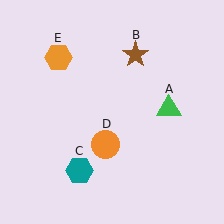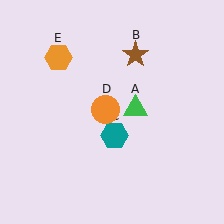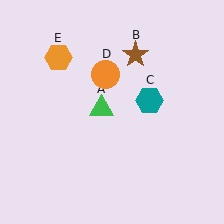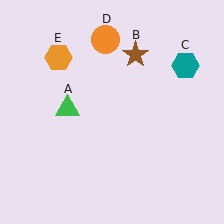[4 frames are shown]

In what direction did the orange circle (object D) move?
The orange circle (object D) moved up.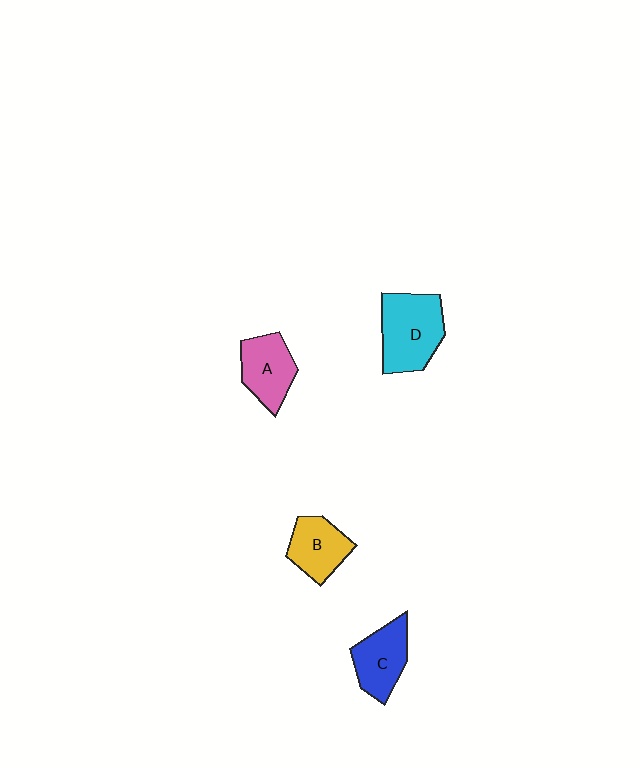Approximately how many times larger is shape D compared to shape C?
Approximately 1.4 times.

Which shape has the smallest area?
Shape B (yellow).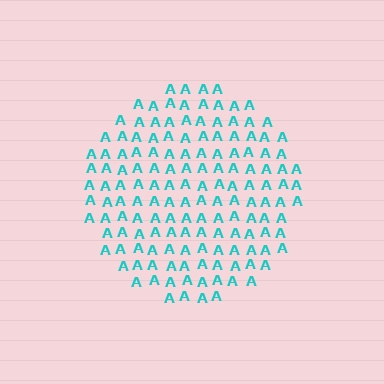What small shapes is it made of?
It is made of small letter A's.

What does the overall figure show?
The overall figure shows a circle.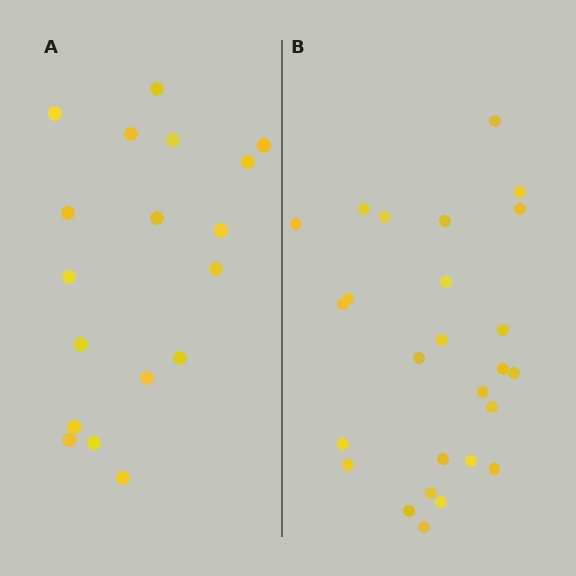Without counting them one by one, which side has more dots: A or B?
Region B (the right region) has more dots.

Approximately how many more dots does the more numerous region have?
Region B has roughly 8 or so more dots than region A.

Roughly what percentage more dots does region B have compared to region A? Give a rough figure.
About 45% more.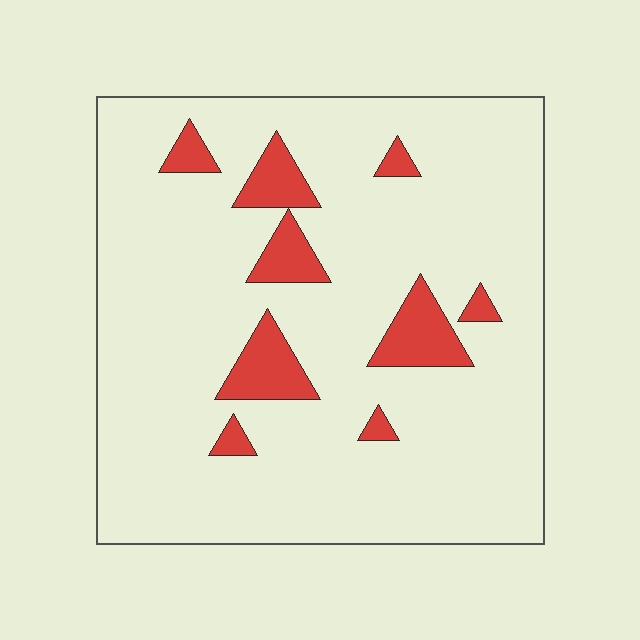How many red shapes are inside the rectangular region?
9.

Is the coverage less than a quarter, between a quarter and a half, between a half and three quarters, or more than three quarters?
Less than a quarter.